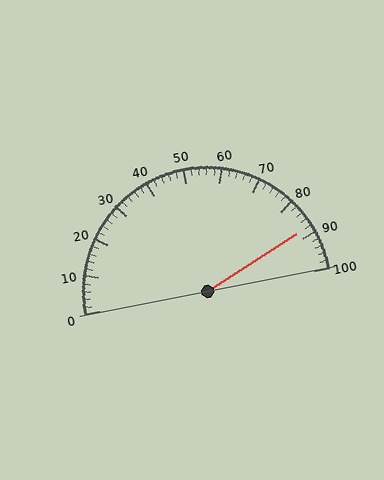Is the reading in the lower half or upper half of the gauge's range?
The reading is in the upper half of the range (0 to 100).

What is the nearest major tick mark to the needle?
The nearest major tick mark is 90.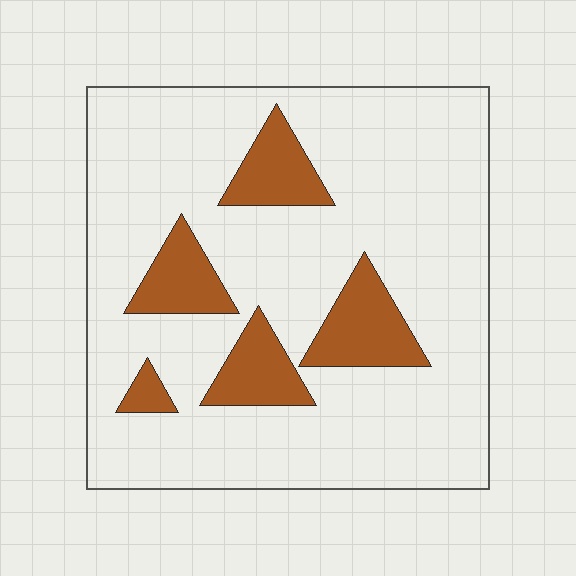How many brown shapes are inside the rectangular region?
5.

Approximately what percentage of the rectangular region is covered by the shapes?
Approximately 15%.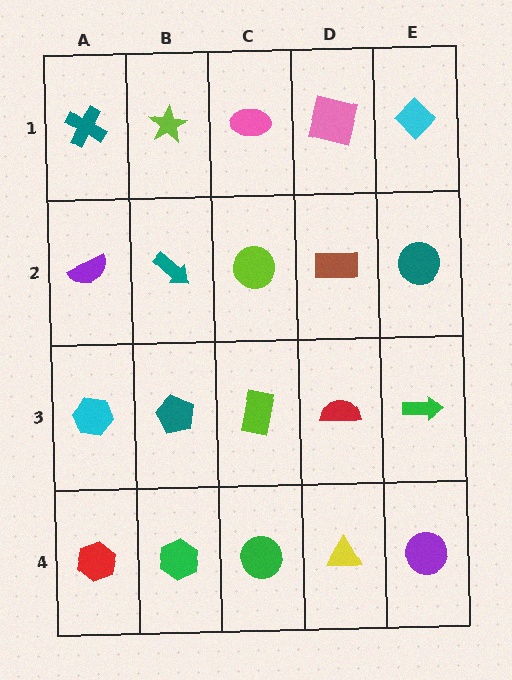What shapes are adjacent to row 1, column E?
A teal circle (row 2, column E), a pink square (row 1, column D).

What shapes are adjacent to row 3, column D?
A brown rectangle (row 2, column D), a yellow triangle (row 4, column D), a lime rectangle (row 3, column C), a green arrow (row 3, column E).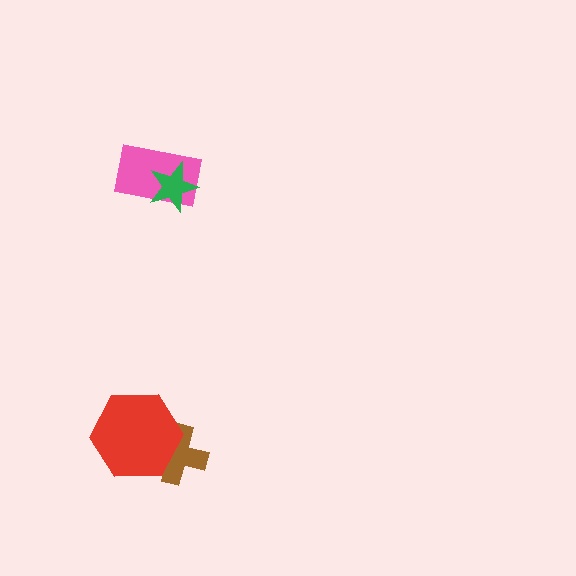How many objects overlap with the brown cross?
1 object overlaps with the brown cross.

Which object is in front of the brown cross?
The red hexagon is in front of the brown cross.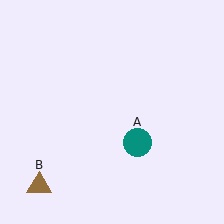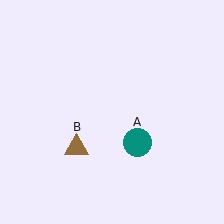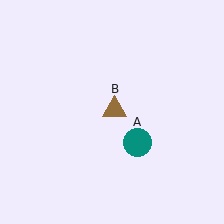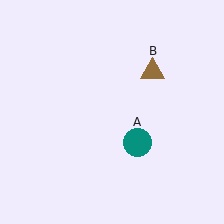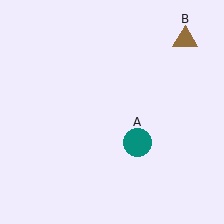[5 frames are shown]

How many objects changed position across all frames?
1 object changed position: brown triangle (object B).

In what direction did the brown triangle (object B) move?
The brown triangle (object B) moved up and to the right.